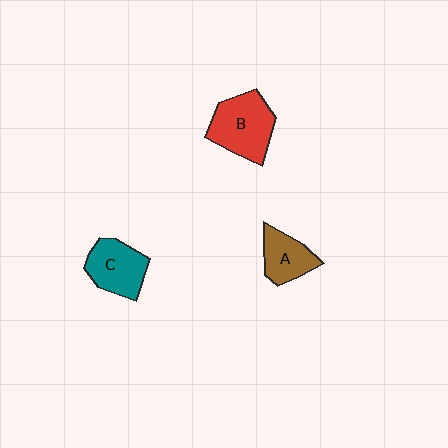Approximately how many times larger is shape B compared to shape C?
Approximately 1.2 times.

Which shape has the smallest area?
Shape A (brown).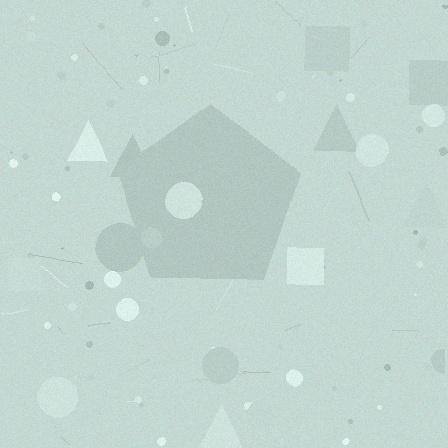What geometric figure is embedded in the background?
A pentagon is embedded in the background.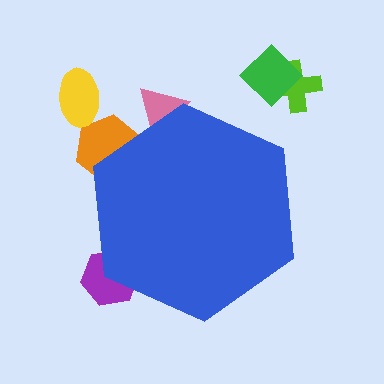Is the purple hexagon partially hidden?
Yes, the purple hexagon is partially hidden behind the blue hexagon.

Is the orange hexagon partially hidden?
Yes, the orange hexagon is partially hidden behind the blue hexagon.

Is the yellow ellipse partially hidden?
No, the yellow ellipse is fully visible.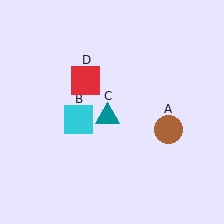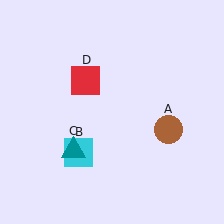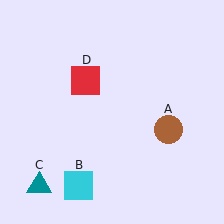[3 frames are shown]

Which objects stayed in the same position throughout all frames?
Brown circle (object A) and red square (object D) remained stationary.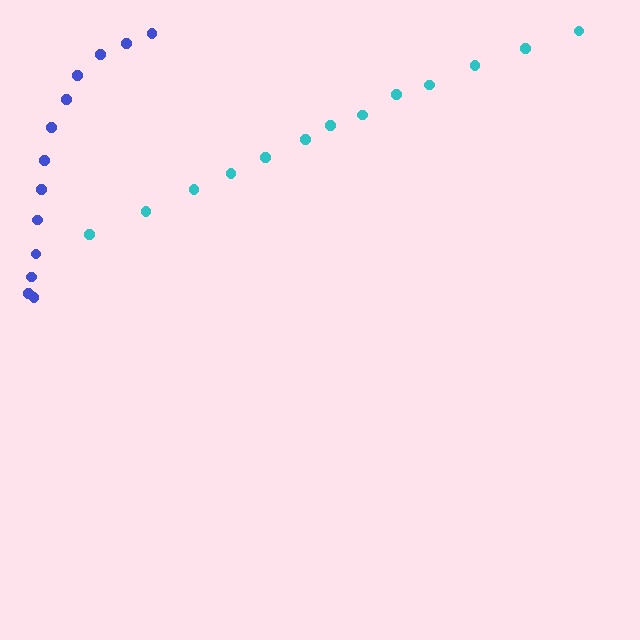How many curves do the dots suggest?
There are 2 distinct paths.